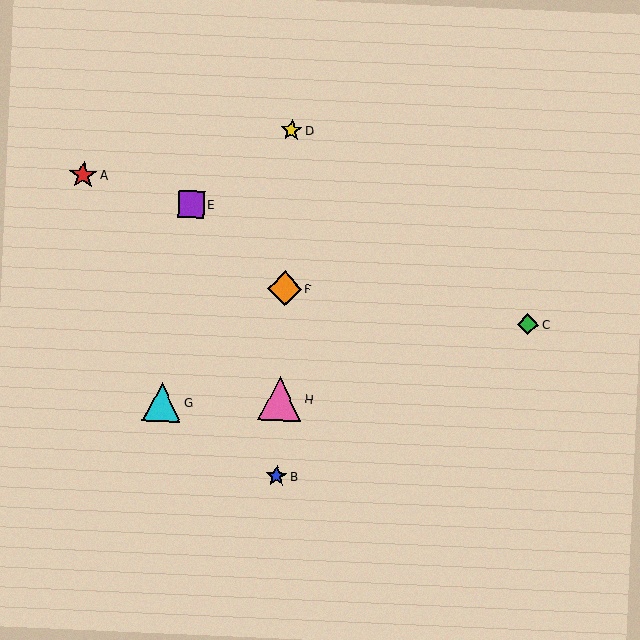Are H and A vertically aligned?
No, H is at x≈280 and A is at x≈83.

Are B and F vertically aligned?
Yes, both are at x≈276.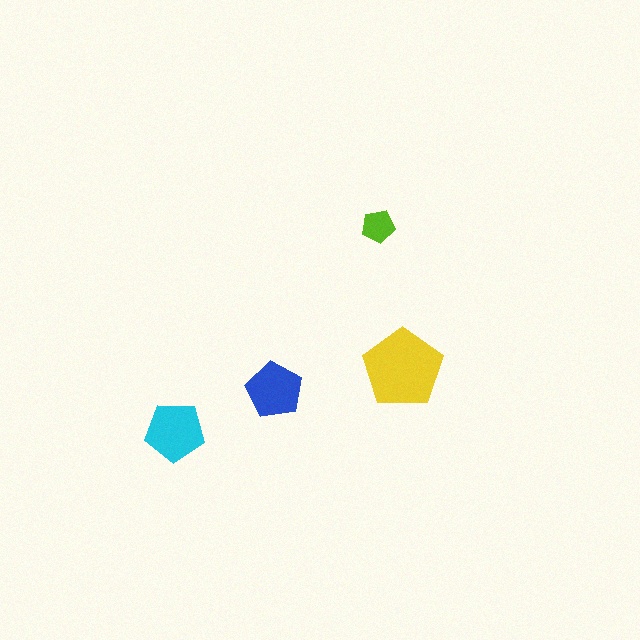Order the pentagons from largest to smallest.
the yellow one, the cyan one, the blue one, the lime one.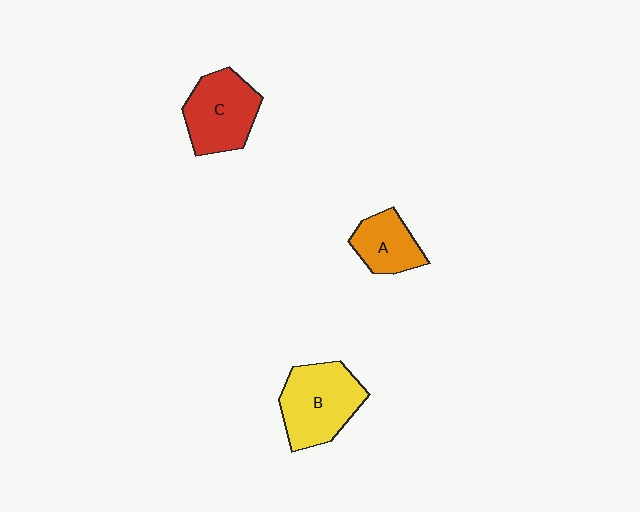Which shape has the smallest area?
Shape A (orange).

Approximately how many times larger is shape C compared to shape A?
Approximately 1.5 times.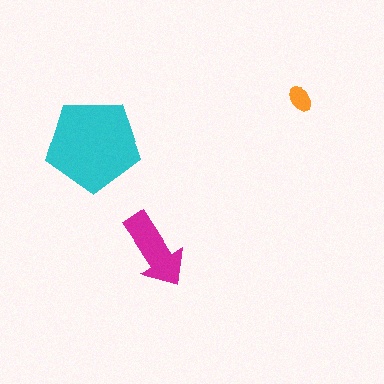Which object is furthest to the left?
The cyan pentagon is leftmost.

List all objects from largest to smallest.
The cyan pentagon, the magenta arrow, the orange ellipse.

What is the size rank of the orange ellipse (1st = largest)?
3rd.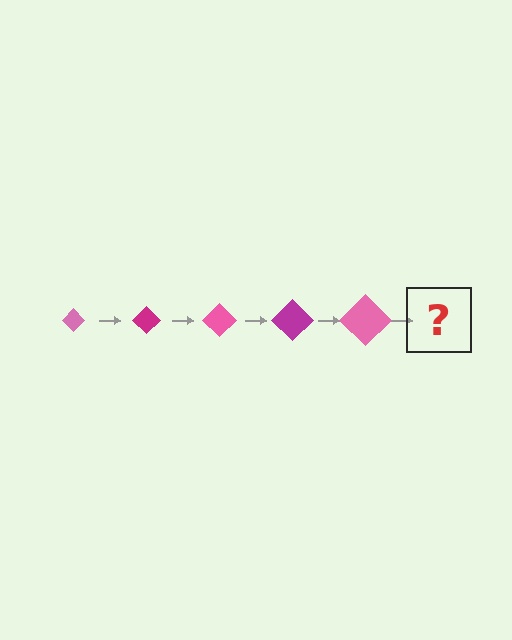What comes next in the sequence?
The next element should be a magenta diamond, larger than the previous one.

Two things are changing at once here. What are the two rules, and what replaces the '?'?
The two rules are that the diamond grows larger each step and the color cycles through pink and magenta. The '?' should be a magenta diamond, larger than the previous one.